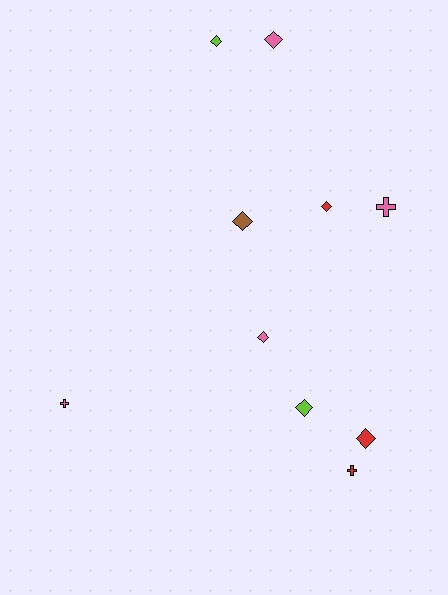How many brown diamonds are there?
There is 1 brown diamond.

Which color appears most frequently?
Pink, with 4 objects.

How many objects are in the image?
There are 10 objects.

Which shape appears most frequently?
Diamond, with 7 objects.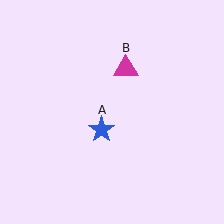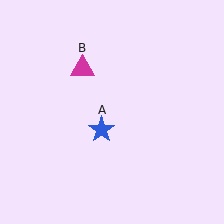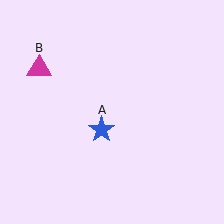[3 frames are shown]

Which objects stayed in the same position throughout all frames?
Blue star (object A) remained stationary.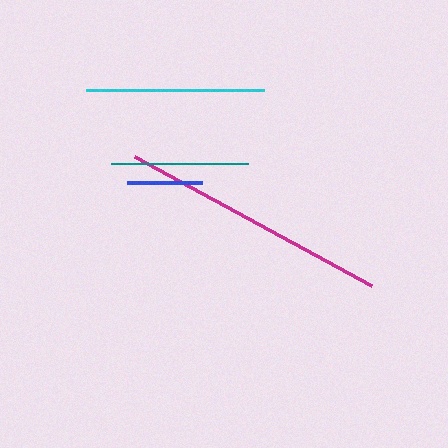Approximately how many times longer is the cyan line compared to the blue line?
The cyan line is approximately 2.4 times the length of the blue line.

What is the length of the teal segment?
The teal segment is approximately 136 pixels long.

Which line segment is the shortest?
The blue line is the shortest at approximately 75 pixels.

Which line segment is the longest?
The magenta line is the longest at approximately 270 pixels.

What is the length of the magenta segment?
The magenta segment is approximately 270 pixels long.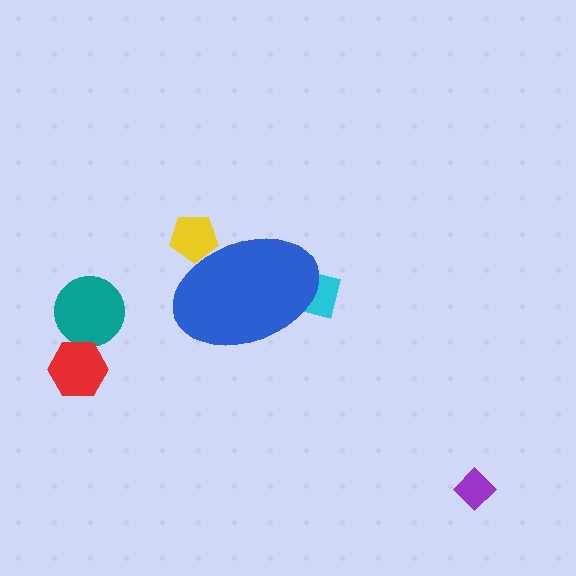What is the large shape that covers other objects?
A blue ellipse.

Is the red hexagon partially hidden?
No, the red hexagon is fully visible.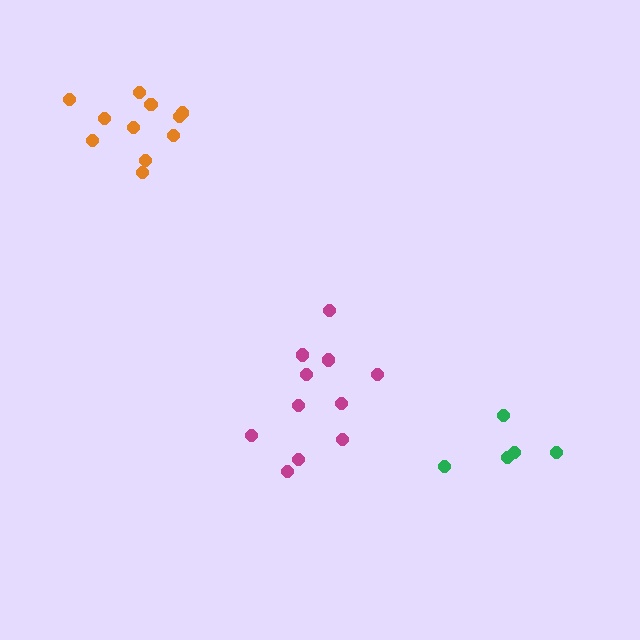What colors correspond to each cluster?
The clusters are colored: magenta, orange, green.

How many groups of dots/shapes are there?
There are 3 groups.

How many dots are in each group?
Group 1: 11 dots, Group 2: 11 dots, Group 3: 5 dots (27 total).